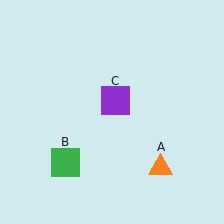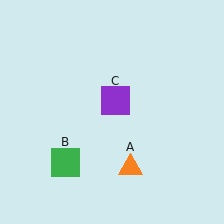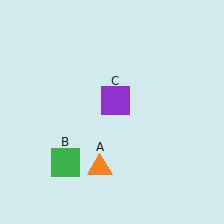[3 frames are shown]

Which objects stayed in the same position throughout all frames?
Green square (object B) and purple square (object C) remained stationary.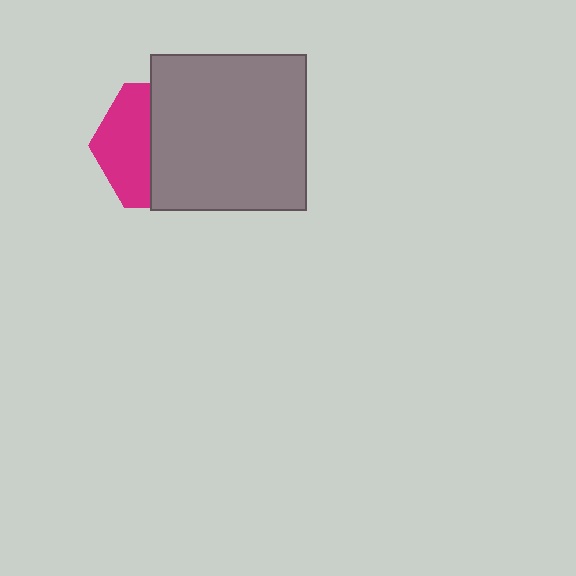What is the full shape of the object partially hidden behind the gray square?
The partially hidden object is a magenta hexagon.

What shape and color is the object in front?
The object in front is a gray square.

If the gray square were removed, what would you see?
You would see the complete magenta hexagon.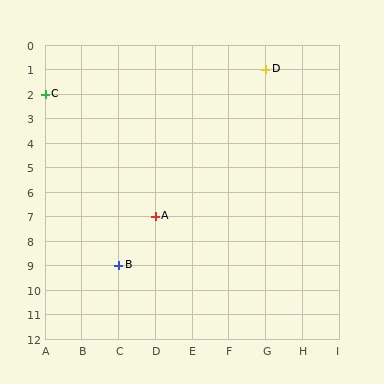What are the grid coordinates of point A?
Point A is at grid coordinates (D, 7).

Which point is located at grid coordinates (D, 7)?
Point A is at (D, 7).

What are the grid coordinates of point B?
Point B is at grid coordinates (C, 9).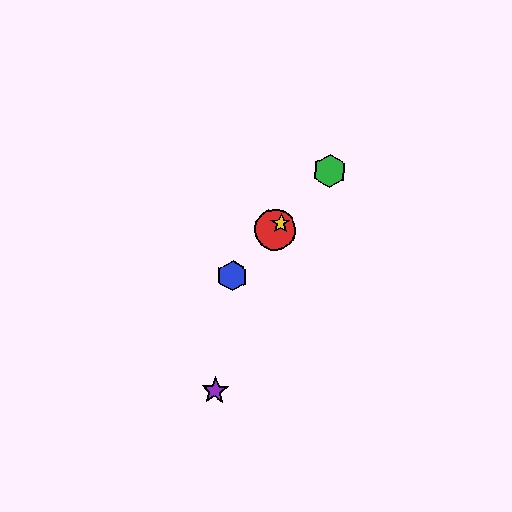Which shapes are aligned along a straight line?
The red circle, the blue hexagon, the green hexagon, the yellow star are aligned along a straight line.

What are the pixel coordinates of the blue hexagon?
The blue hexagon is at (232, 276).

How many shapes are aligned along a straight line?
4 shapes (the red circle, the blue hexagon, the green hexagon, the yellow star) are aligned along a straight line.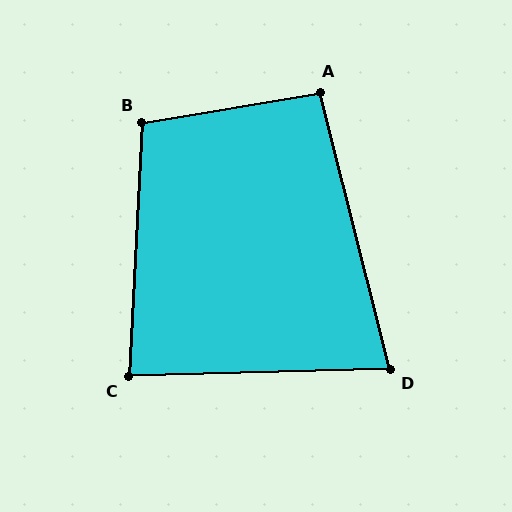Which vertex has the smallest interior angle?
D, at approximately 77 degrees.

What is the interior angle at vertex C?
Approximately 85 degrees (approximately right).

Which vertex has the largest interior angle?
B, at approximately 103 degrees.